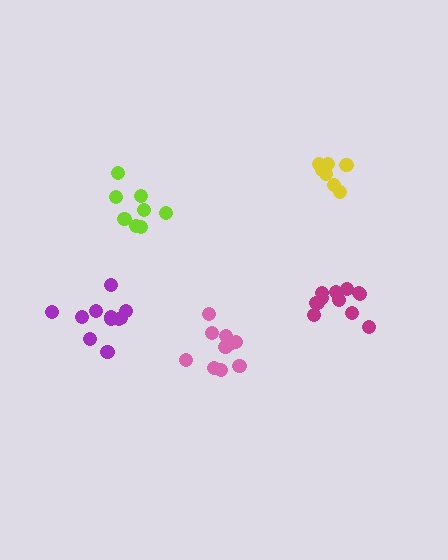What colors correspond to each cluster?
The clusters are colored: lime, magenta, pink, purple, yellow.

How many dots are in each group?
Group 1: 8 dots, Group 2: 12 dots, Group 3: 11 dots, Group 4: 11 dots, Group 5: 7 dots (49 total).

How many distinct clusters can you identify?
There are 5 distinct clusters.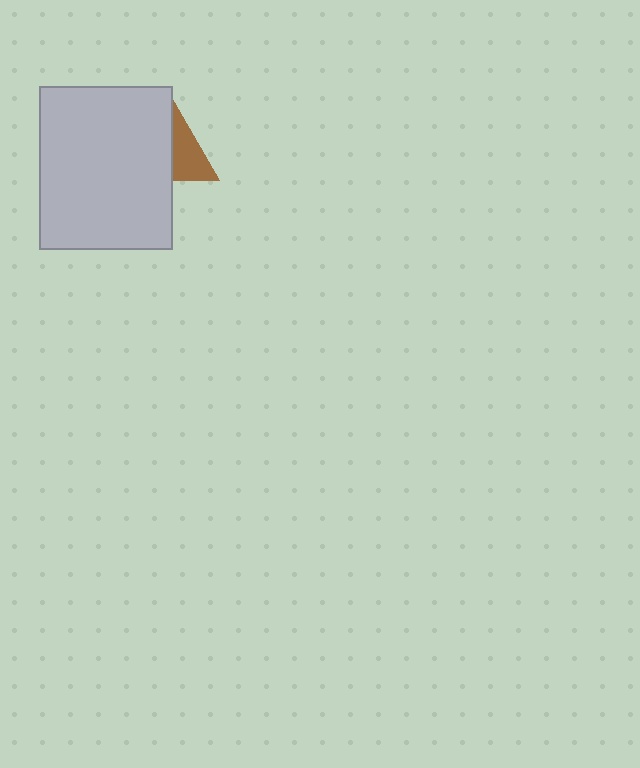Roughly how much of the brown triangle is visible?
A small part of it is visible (roughly 39%).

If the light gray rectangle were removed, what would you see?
You would see the complete brown triangle.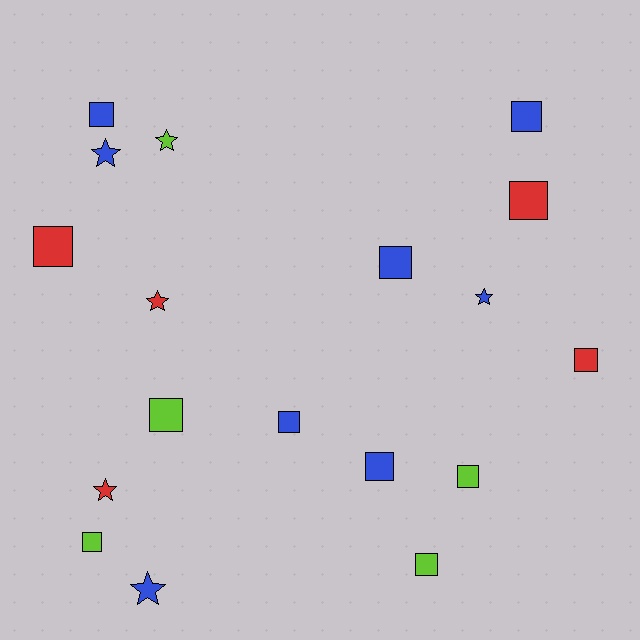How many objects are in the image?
There are 18 objects.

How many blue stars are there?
There are 3 blue stars.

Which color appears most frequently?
Blue, with 8 objects.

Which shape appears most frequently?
Square, with 12 objects.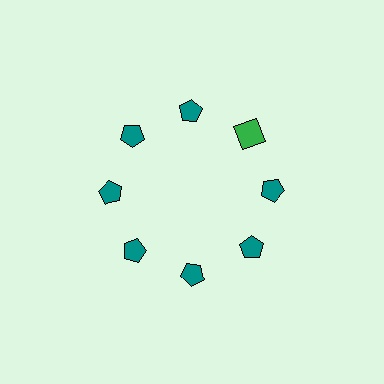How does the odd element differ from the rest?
It differs in both color (green instead of teal) and shape (square instead of pentagon).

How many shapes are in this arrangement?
There are 8 shapes arranged in a ring pattern.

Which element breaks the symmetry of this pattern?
The green square at roughly the 2 o'clock position breaks the symmetry. All other shapes are teal pentagons.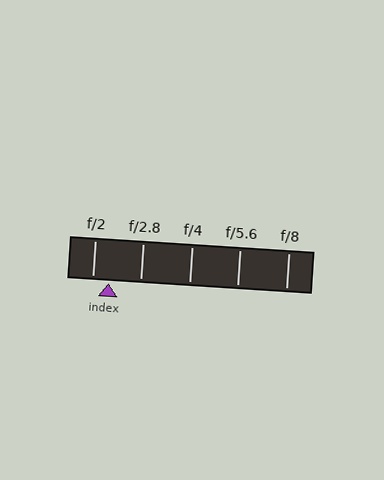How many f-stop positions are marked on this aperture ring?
There are 5 f-stop positions marked.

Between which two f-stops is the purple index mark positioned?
The index mark is between f/2 and f/2.8.